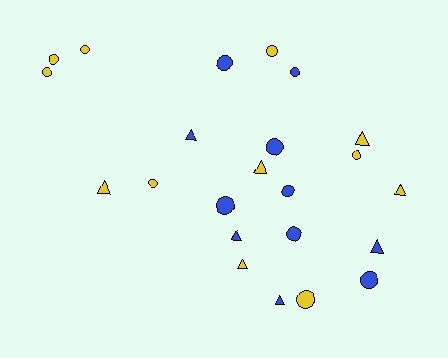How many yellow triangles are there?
There are 5 yellow triangles.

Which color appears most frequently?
Yellow, with 12 objects.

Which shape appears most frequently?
Circle, with 14 objects.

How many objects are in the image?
There are 23 objects.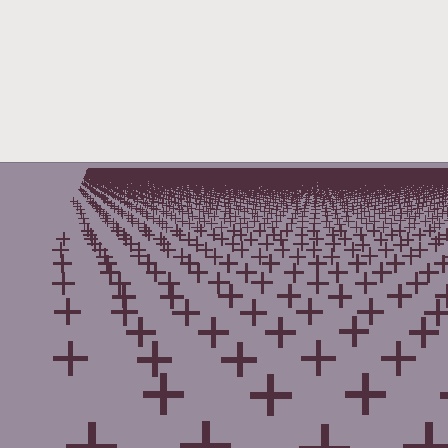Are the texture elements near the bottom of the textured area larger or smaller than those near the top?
Larger. Near the bottom, elements are closer to the viewer and appear at a bigger on-screen size.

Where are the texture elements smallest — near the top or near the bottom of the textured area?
Near the top.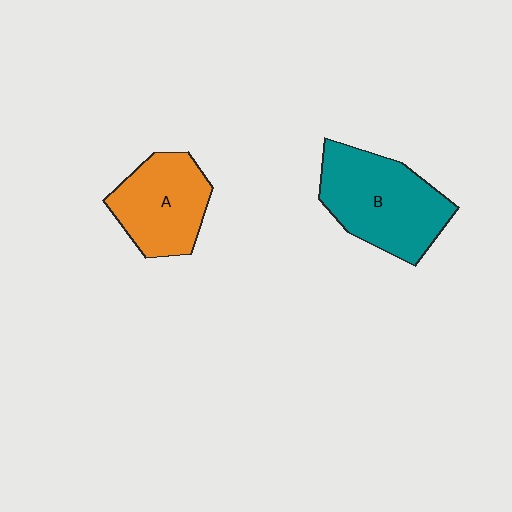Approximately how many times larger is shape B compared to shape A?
Approximately 1.3 times.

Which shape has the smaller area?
Shape A (orange).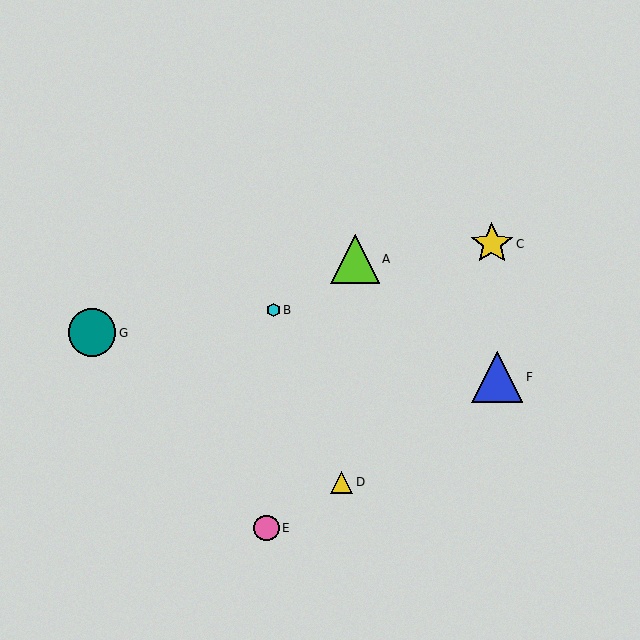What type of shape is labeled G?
Shape G is a teal circle.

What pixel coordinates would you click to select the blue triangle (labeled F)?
Click at (497, 377) to select the blue triangle F.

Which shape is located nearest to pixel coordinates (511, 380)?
The blue triangle (labeled F) at (497, 377) is nearest to that location.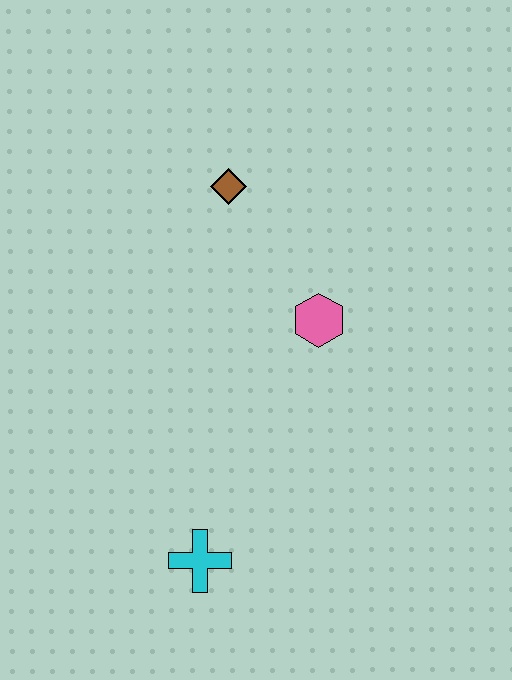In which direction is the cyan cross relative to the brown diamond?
The cyan cross is below the brown diamond.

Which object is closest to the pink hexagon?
The brown diamond is closest to the pink hexagon.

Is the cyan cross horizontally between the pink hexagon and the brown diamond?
No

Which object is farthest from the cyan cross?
The brown diamond is farthest from the cyan cross.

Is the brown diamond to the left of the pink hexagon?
Yes